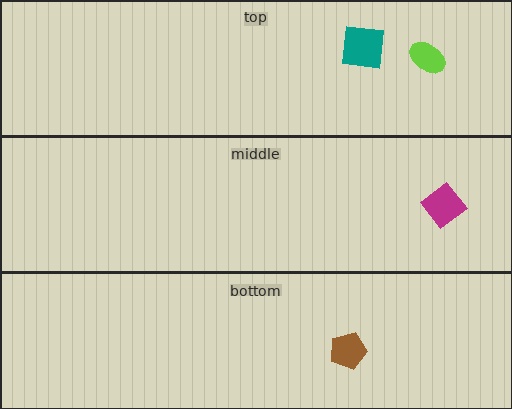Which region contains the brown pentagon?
The bottom region.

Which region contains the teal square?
The top region.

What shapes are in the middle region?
The magenta diamond.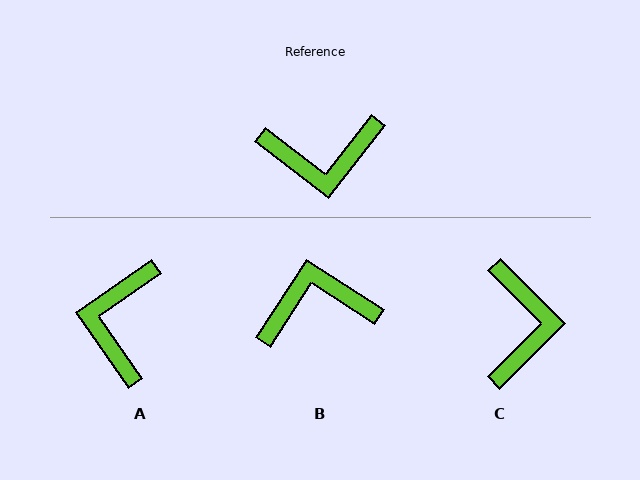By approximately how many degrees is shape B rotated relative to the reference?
Approximately 175 degrees clockwise.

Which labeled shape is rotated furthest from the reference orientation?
B, about 175 degrees away.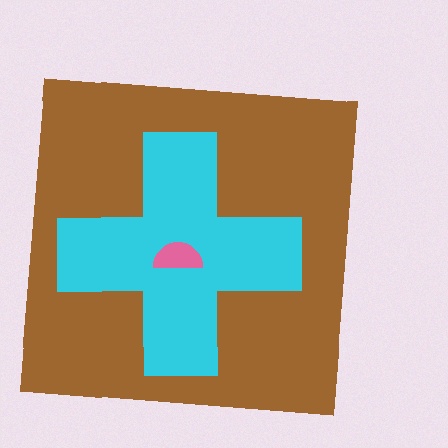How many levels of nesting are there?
3.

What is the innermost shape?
The pink semicircle.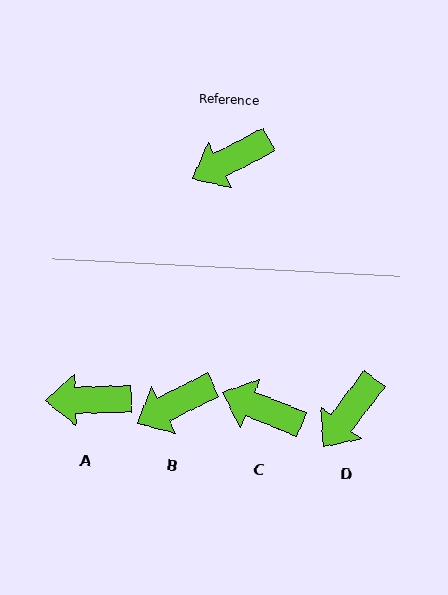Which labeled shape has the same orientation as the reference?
B.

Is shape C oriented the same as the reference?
No, it is off by about 50 degrees.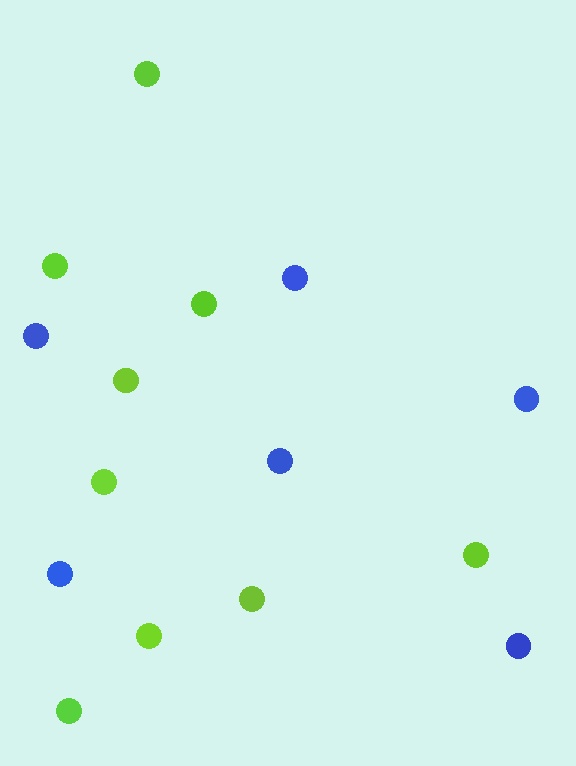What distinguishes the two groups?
There are 2 groups: one group of lime circles (9) and one group of blue circles (6).